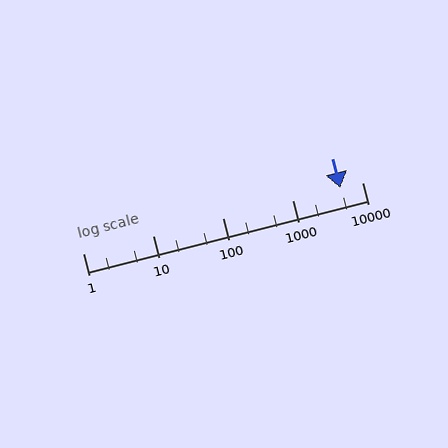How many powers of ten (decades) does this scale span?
The scale spans 4 decades, from 1 to 10000.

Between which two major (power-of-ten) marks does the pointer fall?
The pointer is between 1000 and 10000.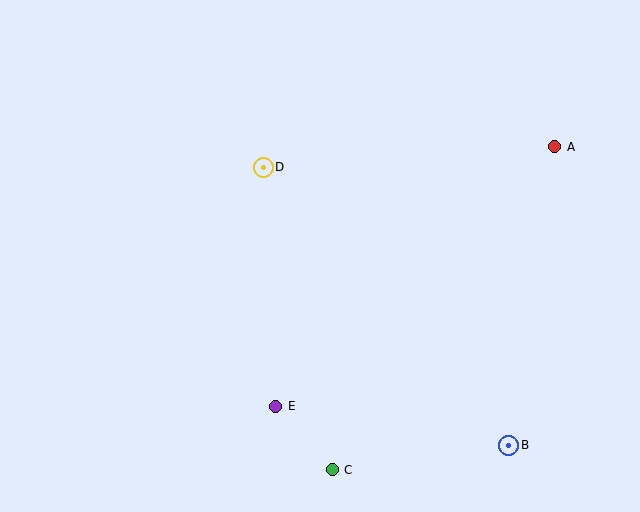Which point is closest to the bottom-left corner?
Point E is closest to the bottom-left corner.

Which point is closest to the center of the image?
Point D at (263, 167) is closest to the center.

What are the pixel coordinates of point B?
Point B is at (509, 445).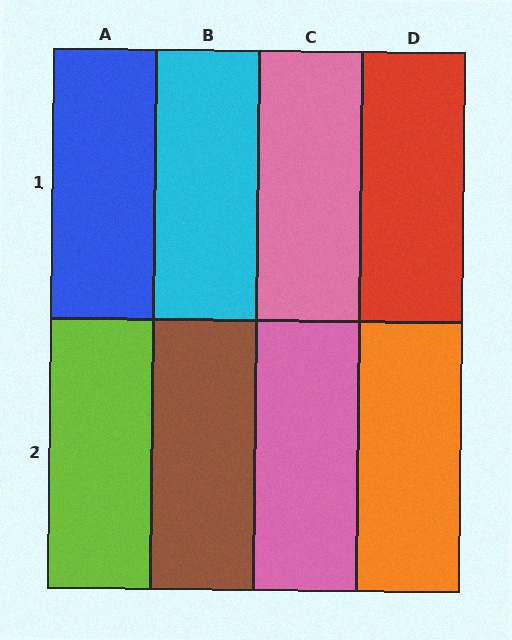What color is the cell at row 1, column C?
Pink.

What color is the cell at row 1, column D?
Red.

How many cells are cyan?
1 cell is cyan.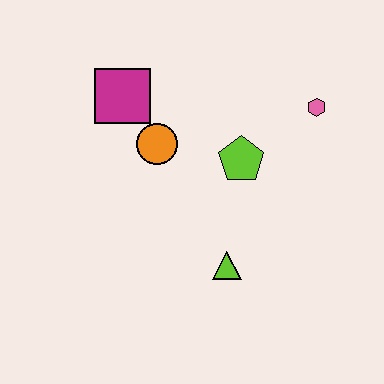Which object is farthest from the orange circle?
The pink hexagon is farthest from the orange circle.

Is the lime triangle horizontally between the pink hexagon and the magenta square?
Yes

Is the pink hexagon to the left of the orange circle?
No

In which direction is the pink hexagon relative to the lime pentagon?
The pink hexagon is to the right of the lime pentagon.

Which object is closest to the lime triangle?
The lime pentagon is closest to the lime triangle.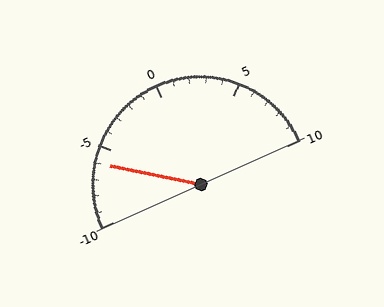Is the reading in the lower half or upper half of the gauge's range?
The reading is in the lower half of the range (-10 to 10).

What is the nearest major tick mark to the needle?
The nearest major tick mark is -5.